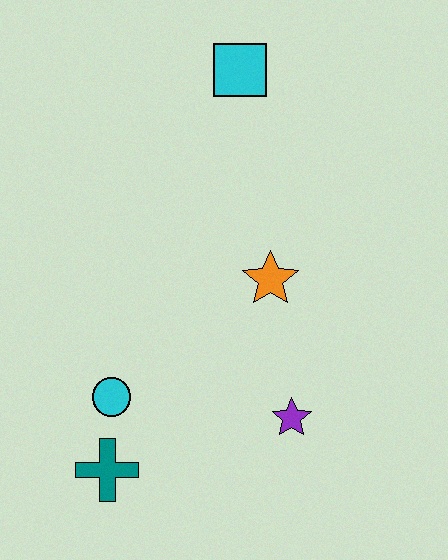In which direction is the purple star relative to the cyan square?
The purple star is below the cyan square.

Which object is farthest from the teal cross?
The cyan square is farthest from the teal cross.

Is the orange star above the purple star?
Yes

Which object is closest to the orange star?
The purple star is closest to the orange star.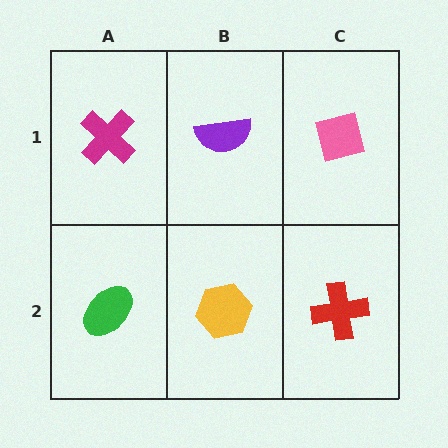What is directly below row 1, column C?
A red cross.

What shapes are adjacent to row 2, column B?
A purple semicircle (row 1, column B), a green ellipse (row 2, column A), a red cross (row 2, column C).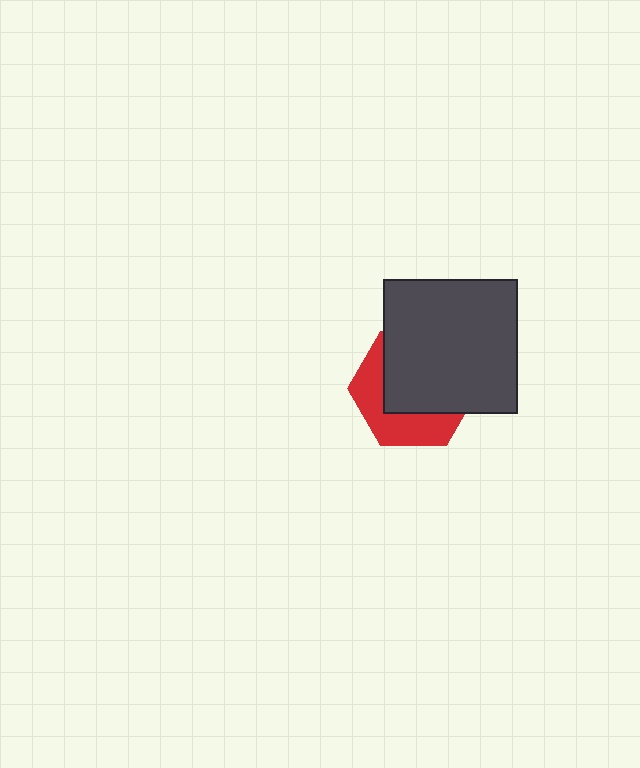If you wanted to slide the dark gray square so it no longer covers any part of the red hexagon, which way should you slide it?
Slide it toward the upper-right — that is the most direct way to separate the two shapes.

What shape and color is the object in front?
The object in front is a dark gray square.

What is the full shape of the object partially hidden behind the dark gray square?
The partially hidden object is a red hexagon.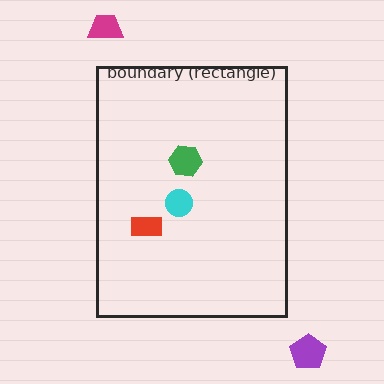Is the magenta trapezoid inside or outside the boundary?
Outside.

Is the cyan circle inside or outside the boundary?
Inside.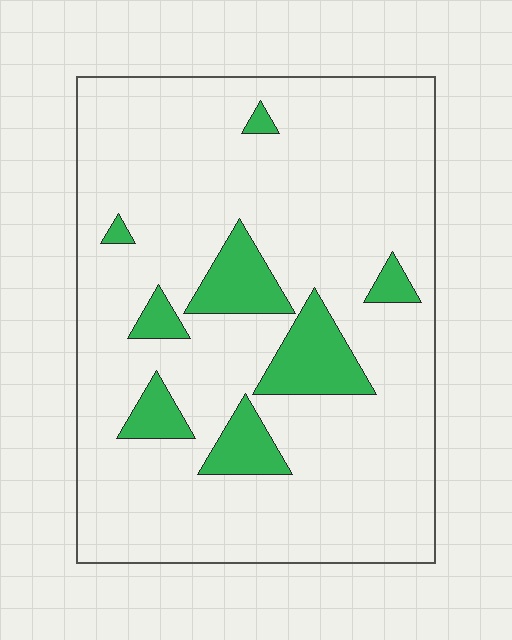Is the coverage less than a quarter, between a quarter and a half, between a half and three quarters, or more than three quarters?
Less than a quarter.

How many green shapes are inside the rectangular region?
8.